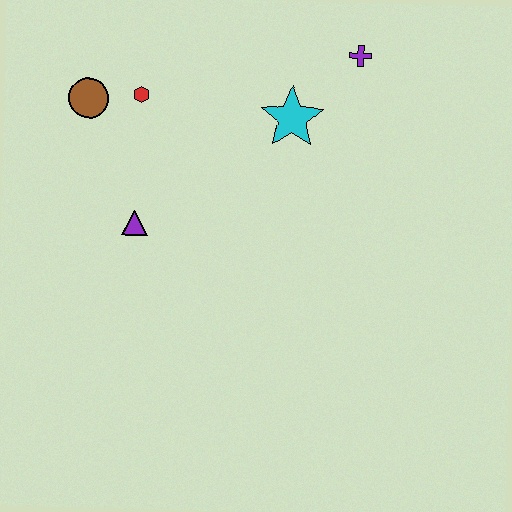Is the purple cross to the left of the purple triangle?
No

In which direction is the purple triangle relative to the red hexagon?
The purple triangle is below the red hexagon.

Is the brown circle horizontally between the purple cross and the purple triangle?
No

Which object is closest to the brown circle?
The red hexagon is closest to the brown circle.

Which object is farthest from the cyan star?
The brown circle is farthest from the cyan star.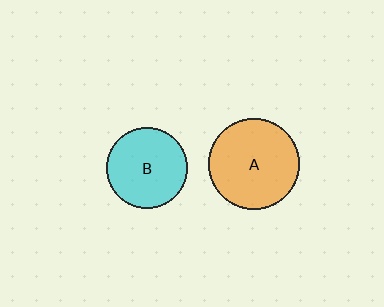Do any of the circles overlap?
No, none of the circles overlap.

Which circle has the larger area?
Circle A (orange).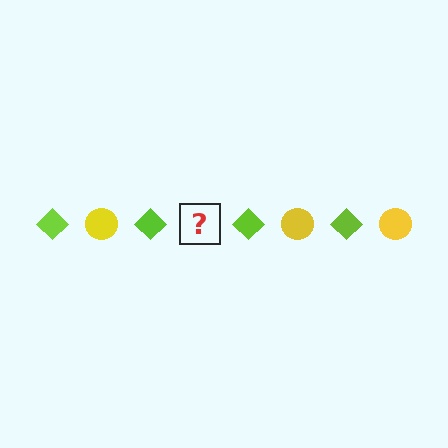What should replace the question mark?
The question mark should be replaced with a yellow circle.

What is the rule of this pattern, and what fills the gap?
The rule is that the pattern alternates between lime diamond and yellow circle. The gap should be filled with a yellow circle.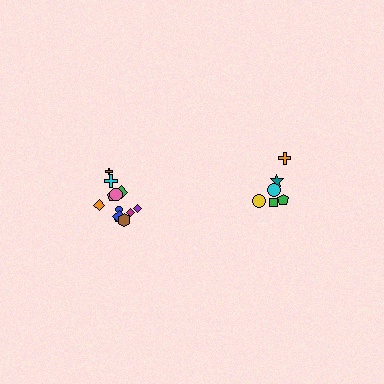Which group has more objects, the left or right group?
The left group.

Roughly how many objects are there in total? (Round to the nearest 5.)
Roughly 20 objects in total.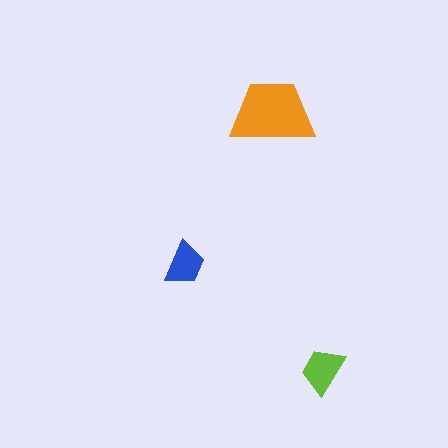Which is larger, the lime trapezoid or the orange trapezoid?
The orange one.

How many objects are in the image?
There are 3 objects in the image.